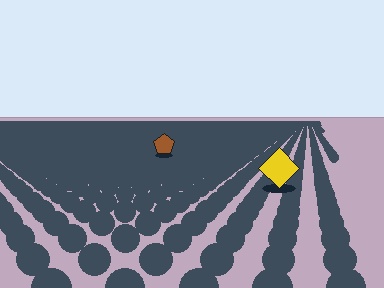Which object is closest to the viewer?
The yellow diamond is closest. The texture marks near it are larger and more spread out.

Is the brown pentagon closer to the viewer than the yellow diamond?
No. The yellow diamond is closer — you can tell from the texture gradient: the ground texture is coarser near it.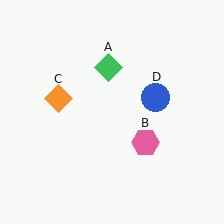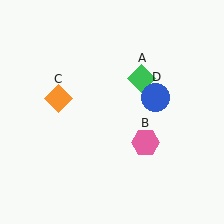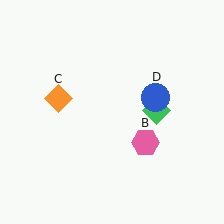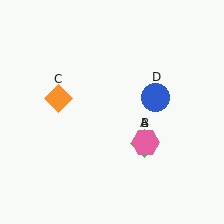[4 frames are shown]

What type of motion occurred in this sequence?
The green diamond (object A) rotated clockwise around the center of the scene.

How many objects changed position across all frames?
1 object changed position: green diamond (object A).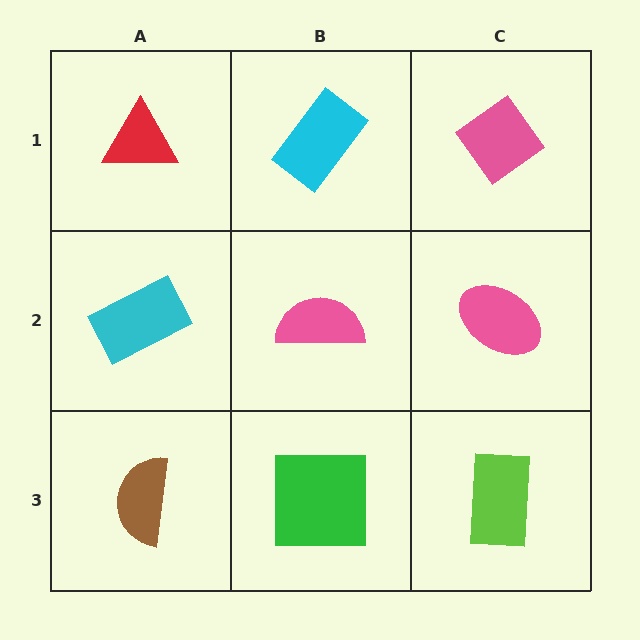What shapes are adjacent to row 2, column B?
A cyan rectangle (row 1, column B), a green square (row 3, column B), a cyan rectangle (row 2, column A), a pink ellipse (row 2, column C).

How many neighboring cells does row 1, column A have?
2.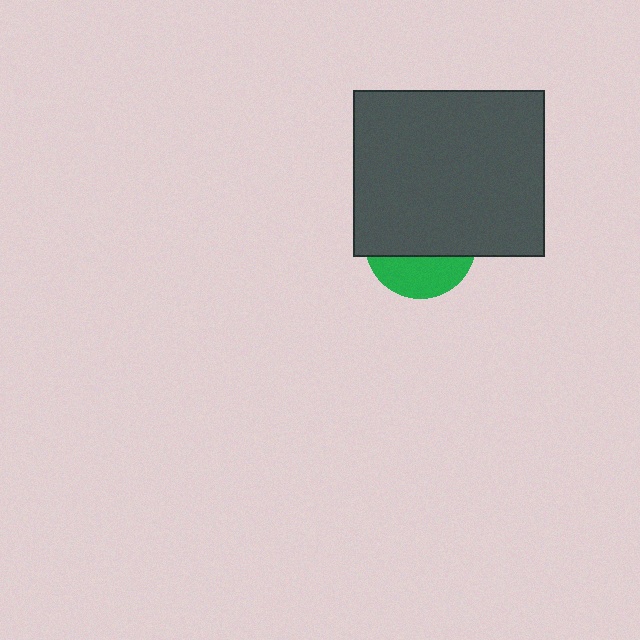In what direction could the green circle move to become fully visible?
The green circle could move down. That would shift it out from behind the dark gray rectangle entirely.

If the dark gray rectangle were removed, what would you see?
You would see the complete green circle.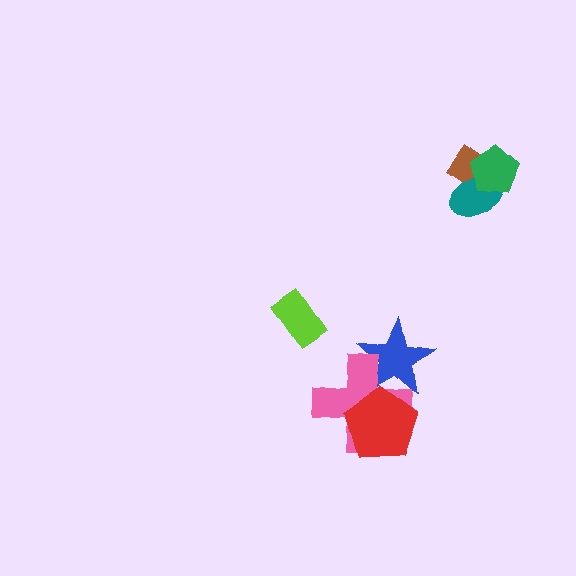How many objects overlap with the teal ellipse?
2 objects overlap with the teal ellipse.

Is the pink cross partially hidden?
Yes, it is partially covered by another shape.